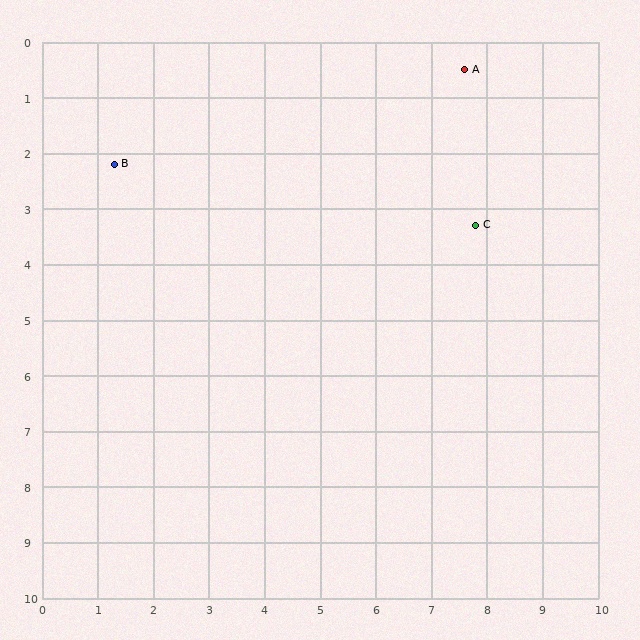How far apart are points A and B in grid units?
Points A and B are about 6.5 grid units apart.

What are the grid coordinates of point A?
Point A is at approximately (7.6, 0.5).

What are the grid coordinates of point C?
Point C is at approximately (7.8, 3.3).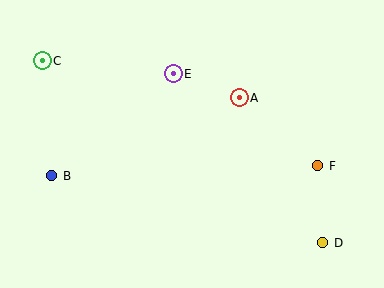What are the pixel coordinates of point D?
Point D is at (323, 243).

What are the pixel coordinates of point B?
Point B is at (52, 176).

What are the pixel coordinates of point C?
Point C is at (42, 61).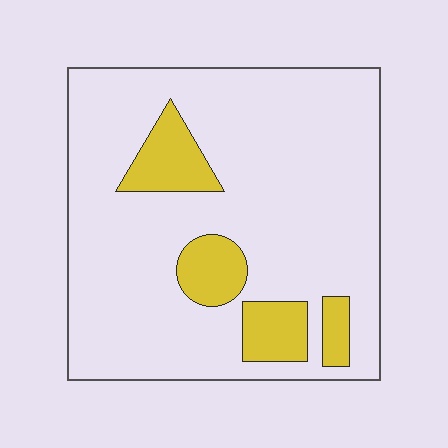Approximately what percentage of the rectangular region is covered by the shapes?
Approximately 15%.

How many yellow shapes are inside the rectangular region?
4.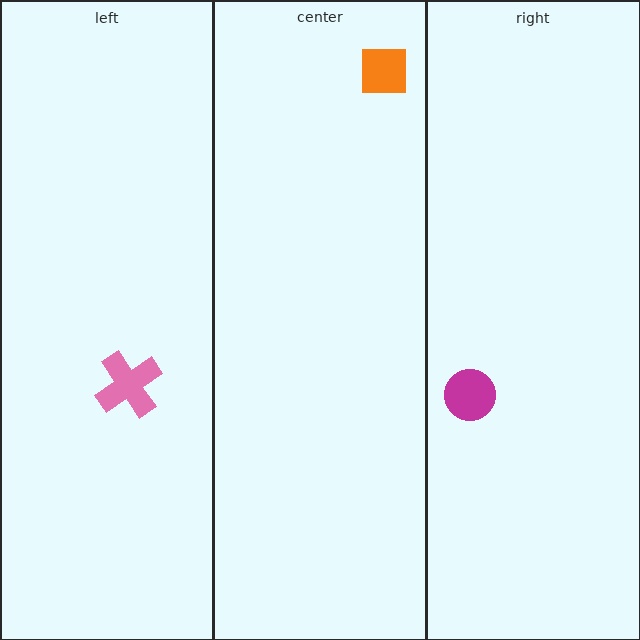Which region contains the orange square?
The center region.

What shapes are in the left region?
The pink cross.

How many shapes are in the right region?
1.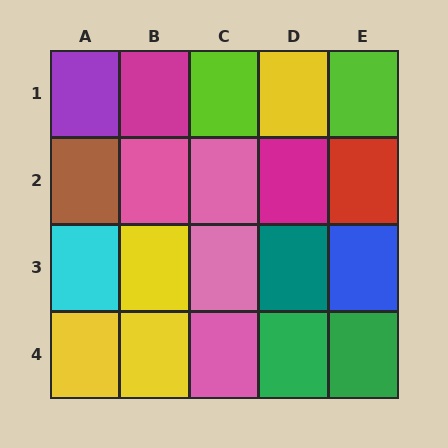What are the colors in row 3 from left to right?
Cyan, yellow, pink, teal, blue.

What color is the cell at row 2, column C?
Pink.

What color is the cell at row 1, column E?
Lime.